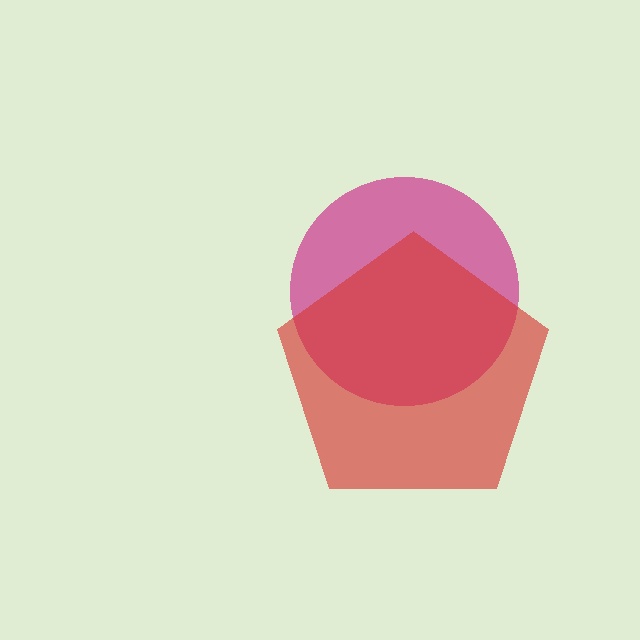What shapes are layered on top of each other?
The layered shapes are: a magenta circle, a red pentagon.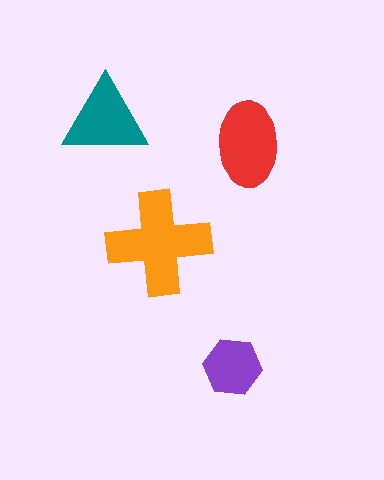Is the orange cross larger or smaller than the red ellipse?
Larger.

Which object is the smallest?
The purple hexagon.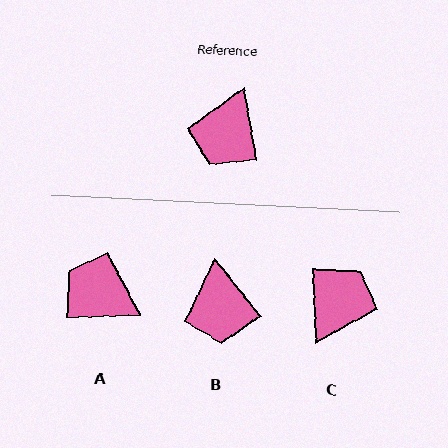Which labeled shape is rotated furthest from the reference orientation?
C, about 173 degrees away.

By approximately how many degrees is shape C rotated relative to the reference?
Approximately 173 degrees counter-clockwise.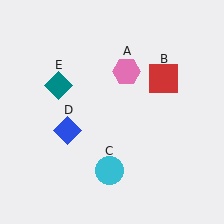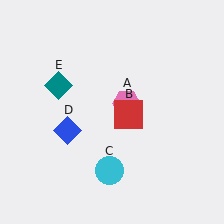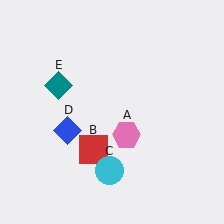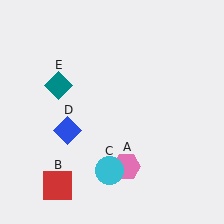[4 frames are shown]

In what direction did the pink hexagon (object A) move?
The pink hexagon (object A) moved down.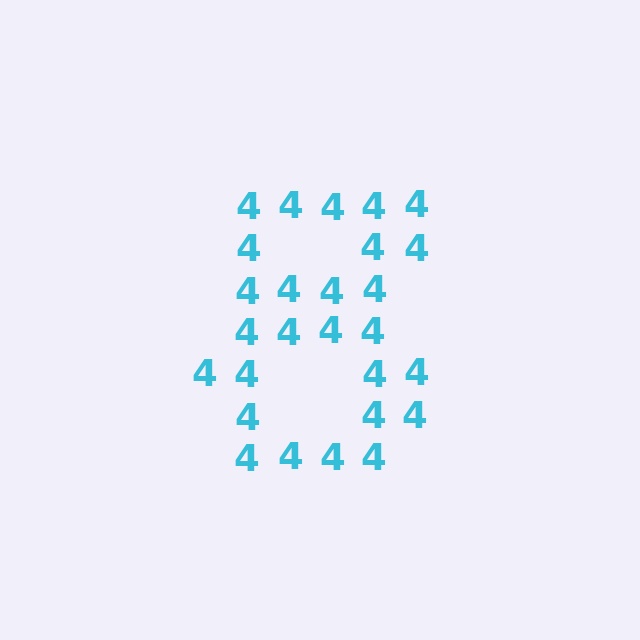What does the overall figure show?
The overall figure shows the digit 8.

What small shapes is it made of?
It is made of small digit 4's.